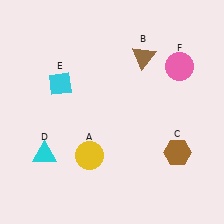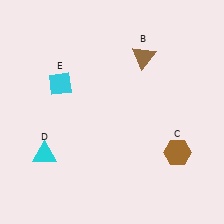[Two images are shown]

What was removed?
The yellow circle (A), the pink circle (F) were removed in Image 2.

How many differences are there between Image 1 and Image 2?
There are 2 differences between the two images.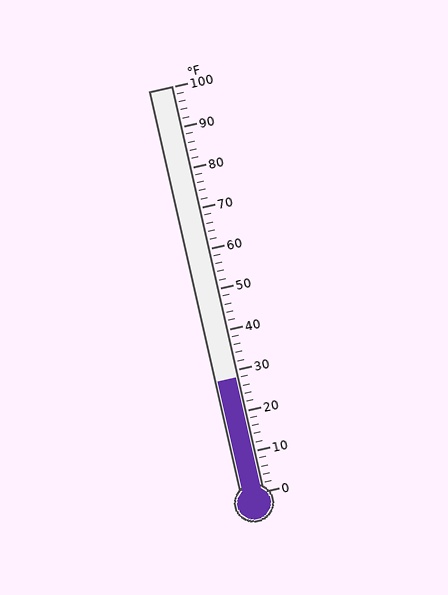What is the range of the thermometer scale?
The thermometer scale ranges from 0°F to 100°F.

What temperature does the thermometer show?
The thermometer shows approximately 28°F.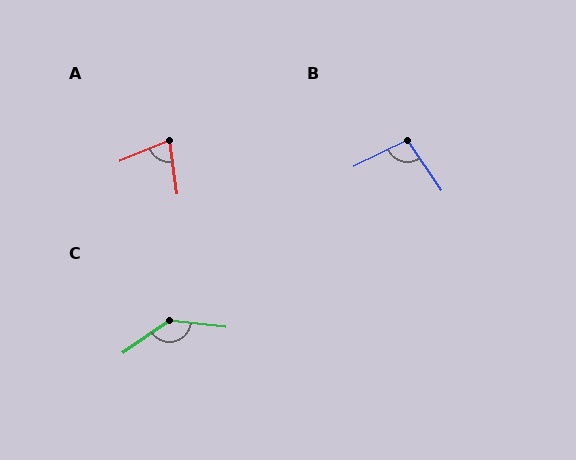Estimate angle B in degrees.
Approximately 98 degrees.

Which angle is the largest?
C, at approximately 139 degrees.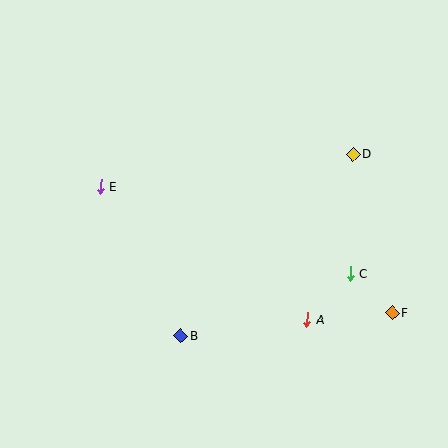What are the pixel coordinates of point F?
Point F is at (392, 313).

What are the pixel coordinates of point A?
Point A is at (307, 319).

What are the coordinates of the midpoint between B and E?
The midpoint between B and E is at (140, 261).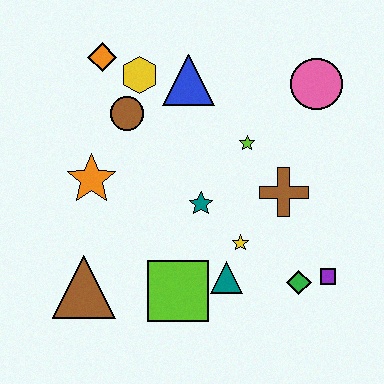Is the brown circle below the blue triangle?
Yes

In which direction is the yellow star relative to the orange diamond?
The yellow star is below the orange diamond.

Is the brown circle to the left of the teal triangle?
Yes